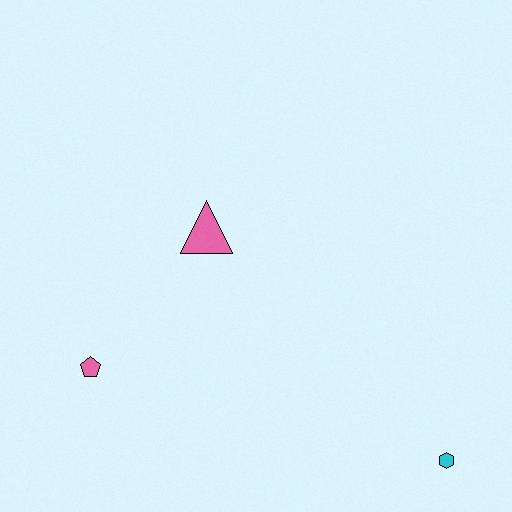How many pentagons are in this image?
There is 1 pentagon.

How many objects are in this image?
There are 3 objects.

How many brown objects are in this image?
There are no brown objects.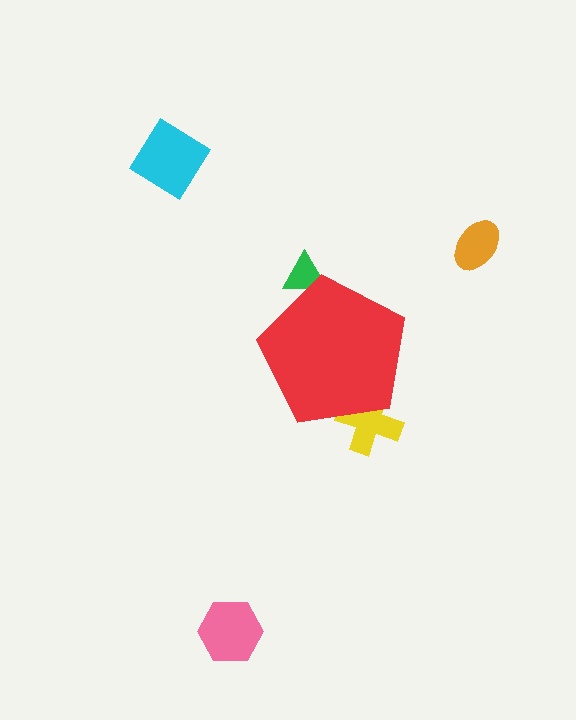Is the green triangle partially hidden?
Yes, the green triangle is partially hidden behind the red pentagon.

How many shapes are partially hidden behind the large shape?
2 shapes are partially hidden.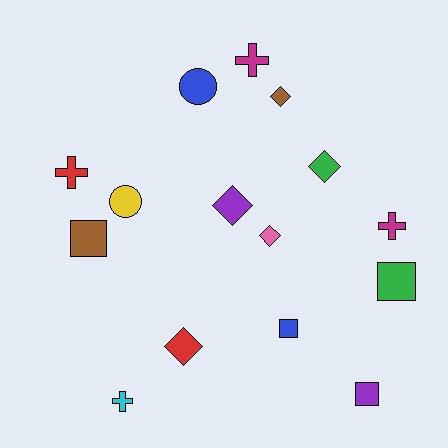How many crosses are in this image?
There are 4 crosses.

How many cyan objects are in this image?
There is 1 cyan object.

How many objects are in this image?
There are 15 objects.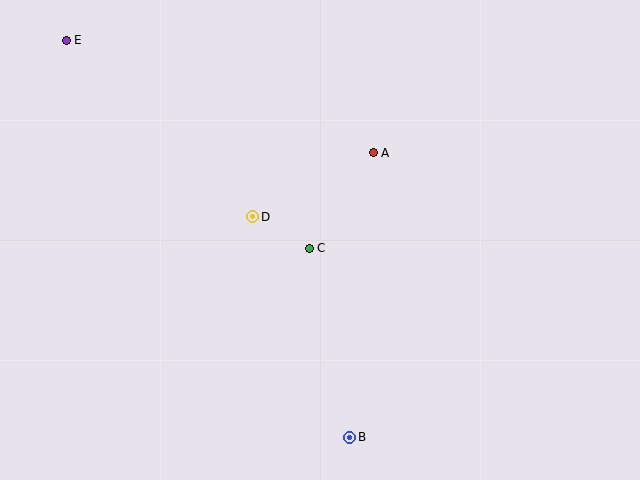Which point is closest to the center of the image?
Point C at (309, 248) is closest to the center.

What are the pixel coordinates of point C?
Point C is at (309, 248).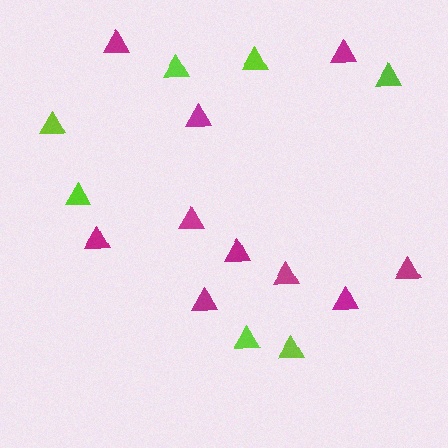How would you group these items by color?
There are 2 groups: one group of lime triangles (7) and one group of magenta triangles (10).